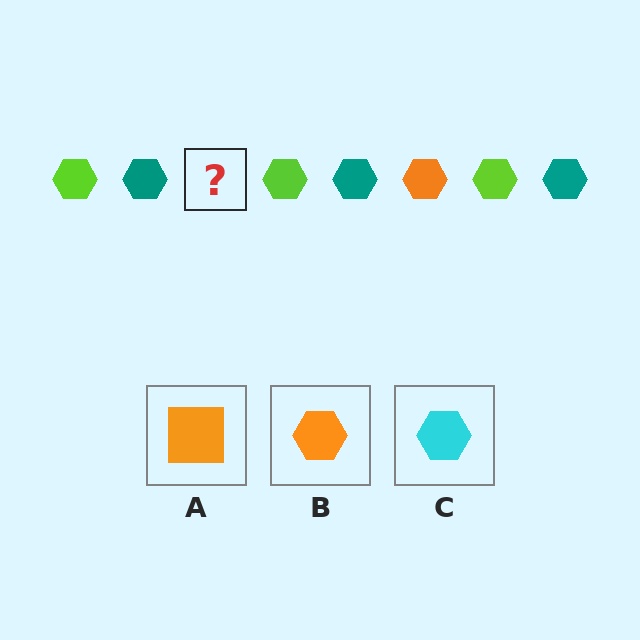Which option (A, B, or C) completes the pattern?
B.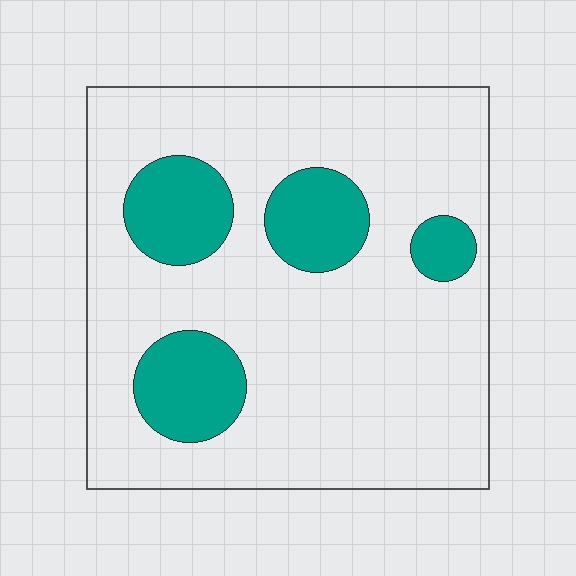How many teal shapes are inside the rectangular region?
4.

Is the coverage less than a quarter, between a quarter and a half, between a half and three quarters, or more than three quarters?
Less than a quarter.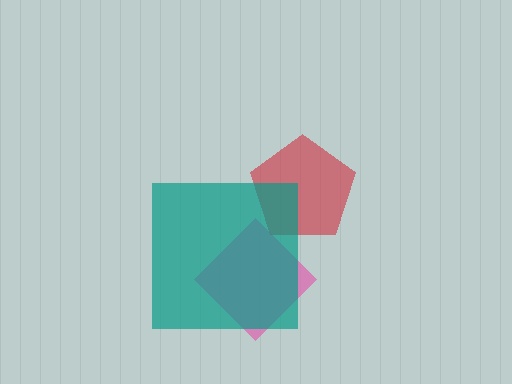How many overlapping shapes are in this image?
There are 3 overlapping shapes in the image.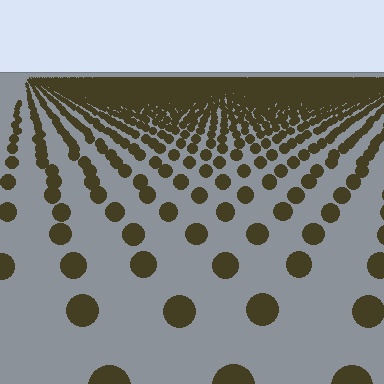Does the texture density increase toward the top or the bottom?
Density increases toward the top.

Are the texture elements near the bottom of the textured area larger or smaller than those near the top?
Larger. Near the bottom, elements are closer to the viewer and appear at a bigger on-screen size.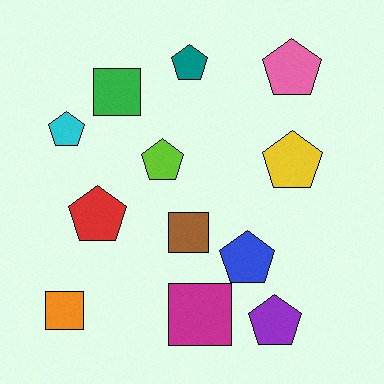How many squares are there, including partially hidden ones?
There are 4 squares.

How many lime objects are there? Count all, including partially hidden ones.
There is 1 lime object.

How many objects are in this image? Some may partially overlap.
There are 12 objects.